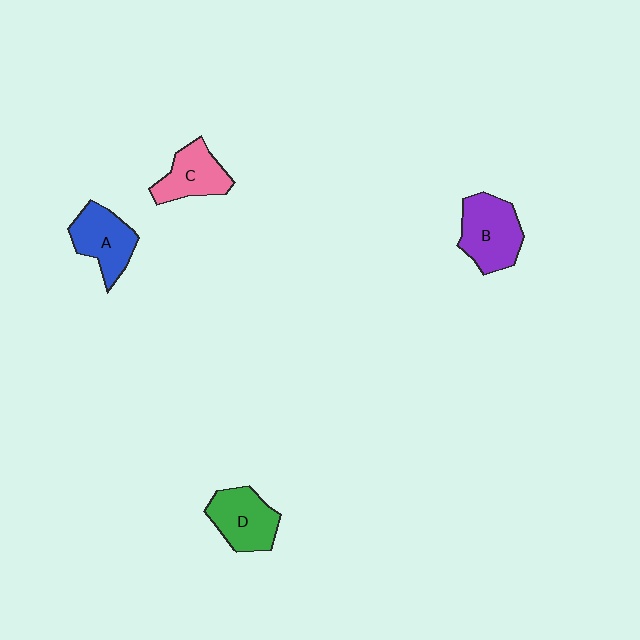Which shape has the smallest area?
Shape C (pink).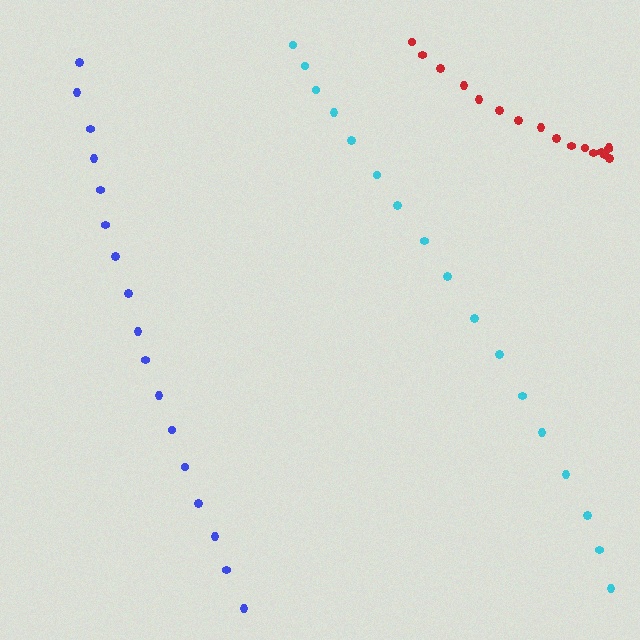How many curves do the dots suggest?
There are 3 distinct paths.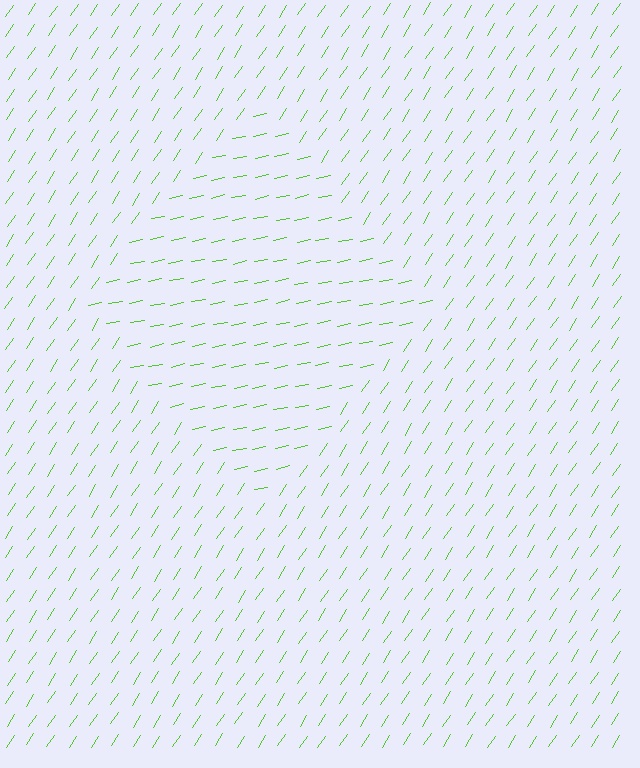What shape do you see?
I see a diamond.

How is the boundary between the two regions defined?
The boundary is defined purely by a change in line orientation (approximately 45 degrees difference). All lines are the same color and thickness.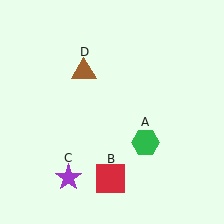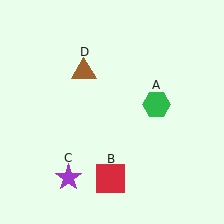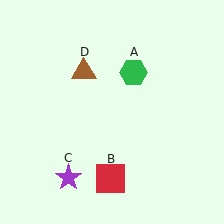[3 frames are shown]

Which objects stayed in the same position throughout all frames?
Red square (object B) and purple star (object C) and brown triangle (object D) remained stationary.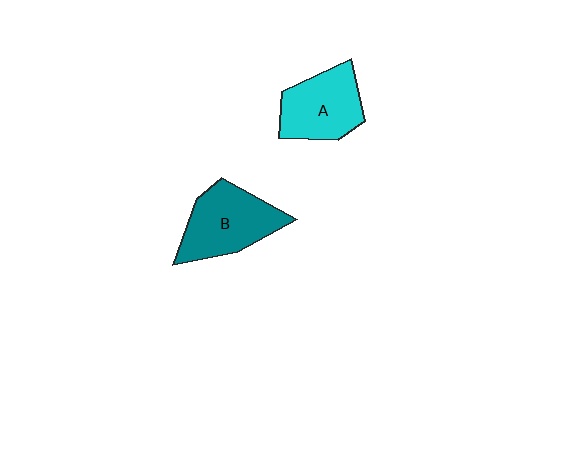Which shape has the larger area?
Shape B (teal).